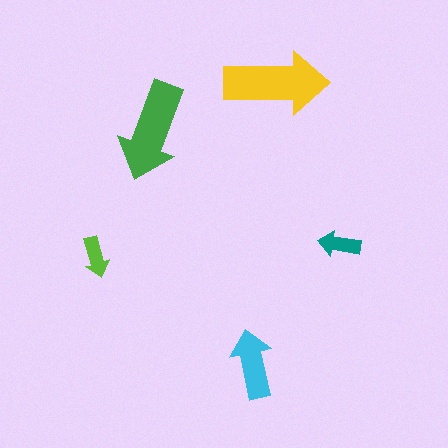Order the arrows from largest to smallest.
the yellow one, the green one, the cyan one, the teal one, the lime one.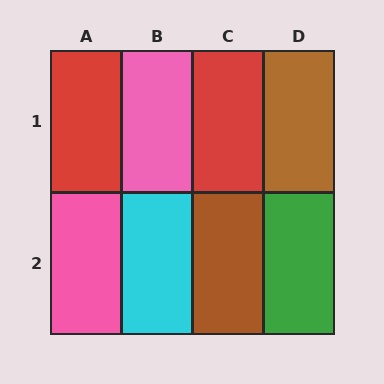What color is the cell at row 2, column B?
Cyan.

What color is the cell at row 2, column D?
Green.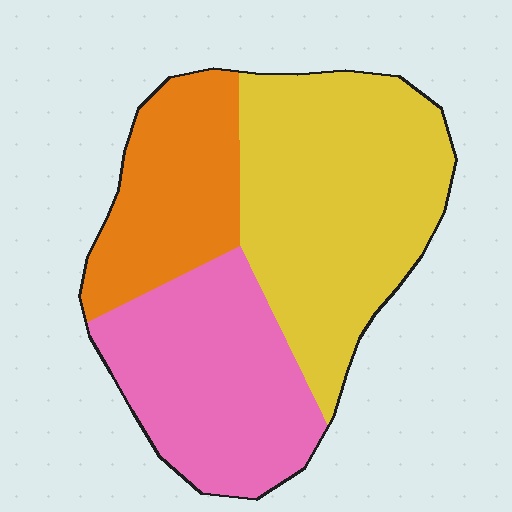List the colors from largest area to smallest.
From largest to smallest: yellow, pink, orange.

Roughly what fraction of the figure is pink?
Pink covers around 35% of the figure.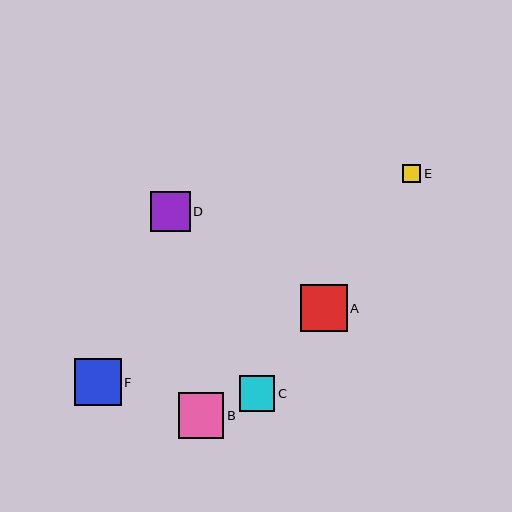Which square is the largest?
Square A is the largest with a size of approximately 47 pixels.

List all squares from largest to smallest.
From largest to smallest: A, F, B, D, C, E.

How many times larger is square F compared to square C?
Square F is approximately 1.3 times the size of square C.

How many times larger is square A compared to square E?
Square A is approximately 2.6 times the size of square E.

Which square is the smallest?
Square E is the smallest with a size of approximately 18 pixels.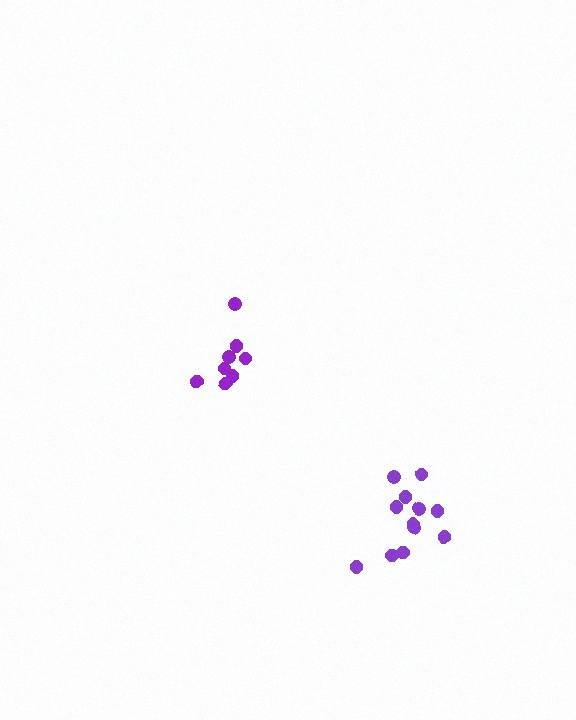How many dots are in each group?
Group 1: 8 dots, Group 2: 12 dots (20 total).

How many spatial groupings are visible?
There are 2 spatial groupings.